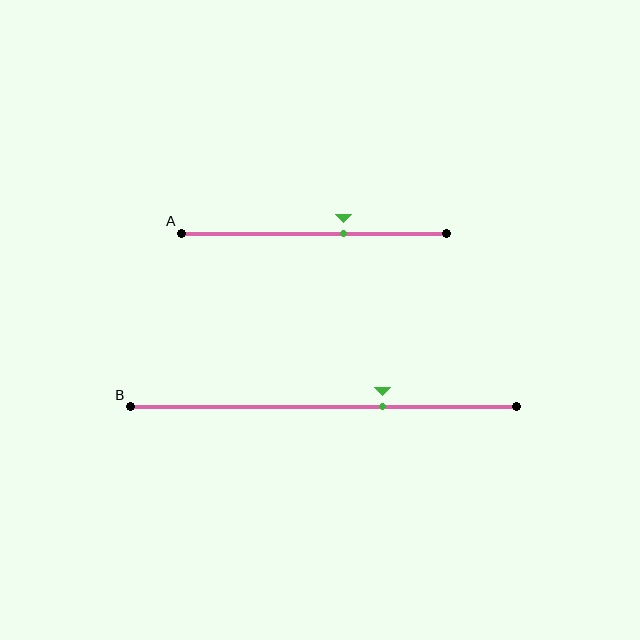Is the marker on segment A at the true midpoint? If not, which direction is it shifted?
No, the marker on segment A is shifted to the right by about 11% of the segment length.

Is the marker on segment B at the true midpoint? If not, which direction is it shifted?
No, the marker on segment B is shifted to the right by about 15% of the segment length.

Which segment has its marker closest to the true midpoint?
Segment A has its marker closest to the true midpoint.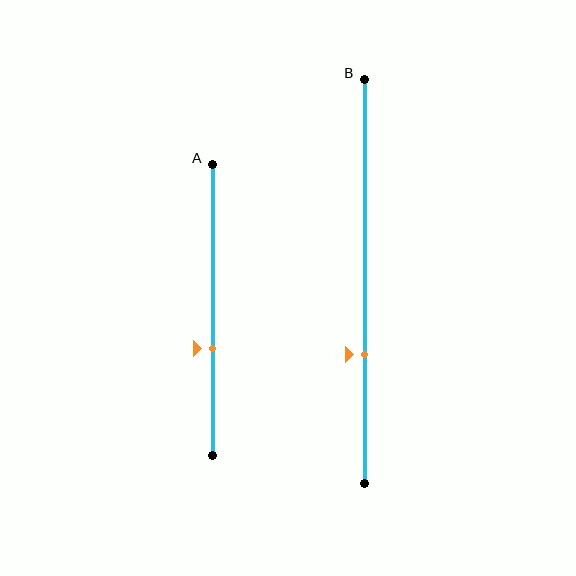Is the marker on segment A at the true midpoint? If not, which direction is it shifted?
No, the marker on segment A is shifted downward by about 13% of the segment length.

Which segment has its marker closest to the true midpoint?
Segment A has its marker closest to the true midpoint.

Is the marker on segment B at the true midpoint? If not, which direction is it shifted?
No, the marker on segment B is shifted downward by about 18% of the segment length.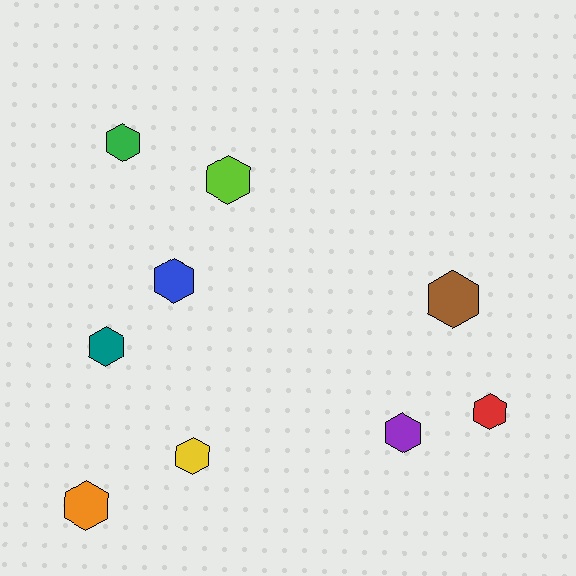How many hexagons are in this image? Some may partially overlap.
There are 9 hexagons.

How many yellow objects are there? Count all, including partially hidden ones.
There is 1 yellow object.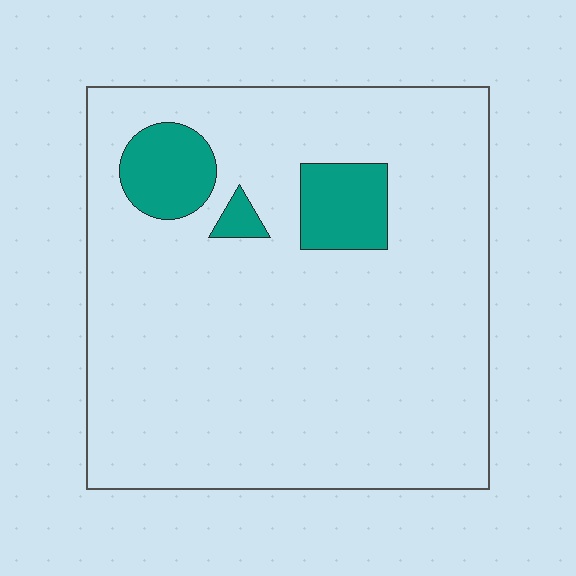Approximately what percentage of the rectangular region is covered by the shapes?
Approximately 10%.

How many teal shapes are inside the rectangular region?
3.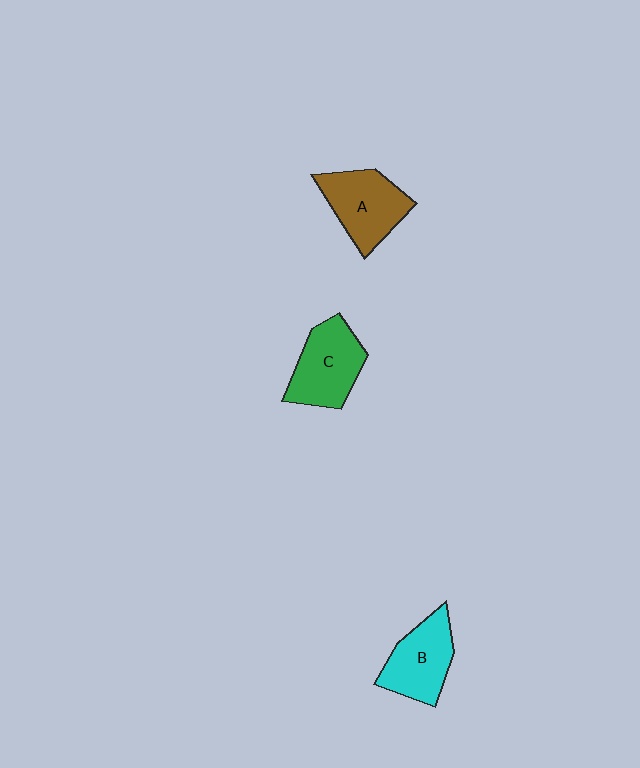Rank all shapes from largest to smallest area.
From largest to smallest: A (brown), C (green), B (cyan).